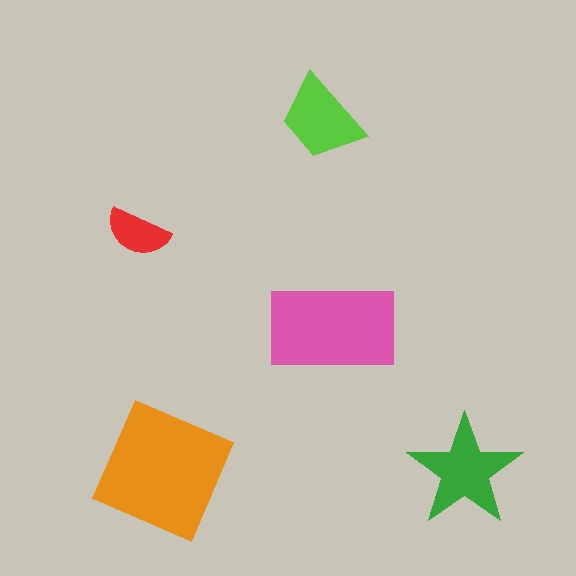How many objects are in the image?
There are 5 objects in the image.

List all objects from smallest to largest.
The red semicircle, the lime trapezoid, the green star, the pink rectangle, the orange square.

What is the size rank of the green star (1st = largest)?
3rd.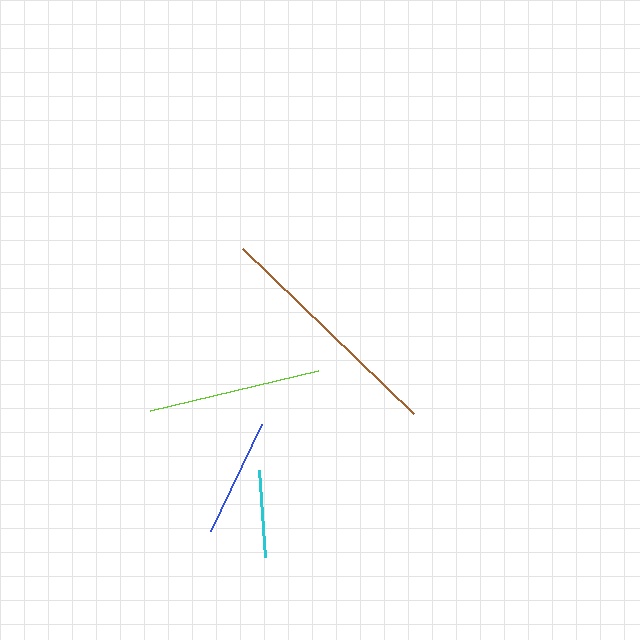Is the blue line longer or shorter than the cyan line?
The blue line is longer than the cyan line.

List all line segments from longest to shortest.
From longest to shortest: brown, lime, blue, cyan.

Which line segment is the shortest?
The cyan line is the shortest at approximately 87 pixels.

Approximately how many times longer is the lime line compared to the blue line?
The lime line is approximately 1.5 times the length of the blue line.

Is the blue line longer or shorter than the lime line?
The lime line is longer than the blue line.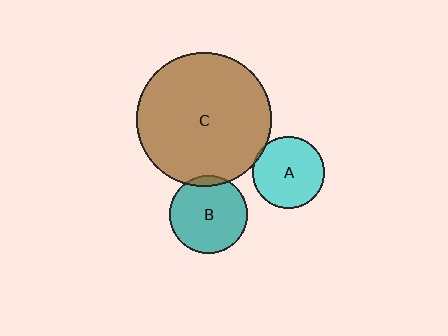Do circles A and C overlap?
Yes.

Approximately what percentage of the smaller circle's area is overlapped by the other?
Approximately 5%.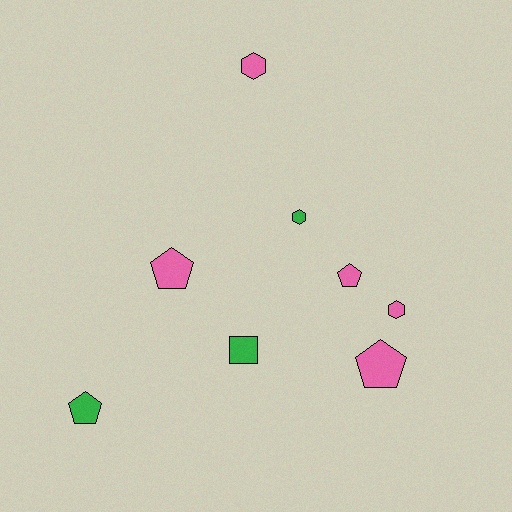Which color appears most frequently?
Pink, with 5 objects.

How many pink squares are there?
There are no pink squares.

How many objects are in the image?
There are 8 objects.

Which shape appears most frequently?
Pentagon, with 4 objects.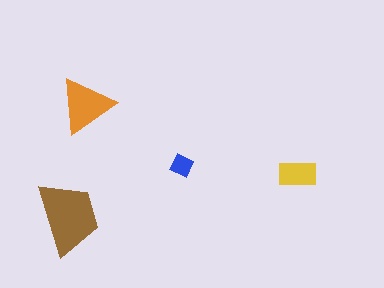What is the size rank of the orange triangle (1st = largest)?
2nd.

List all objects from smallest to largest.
The blue diamond, the yellow rectangle, the orange triangle, the brown trapezoid.